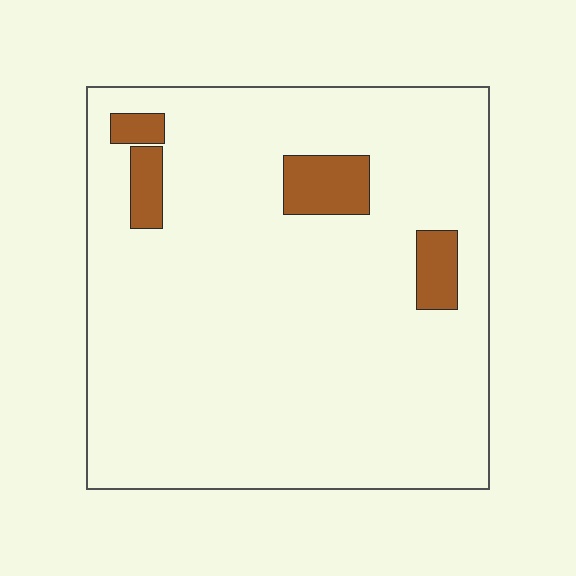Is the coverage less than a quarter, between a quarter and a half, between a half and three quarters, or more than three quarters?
Less than a quarter.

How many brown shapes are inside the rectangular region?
4.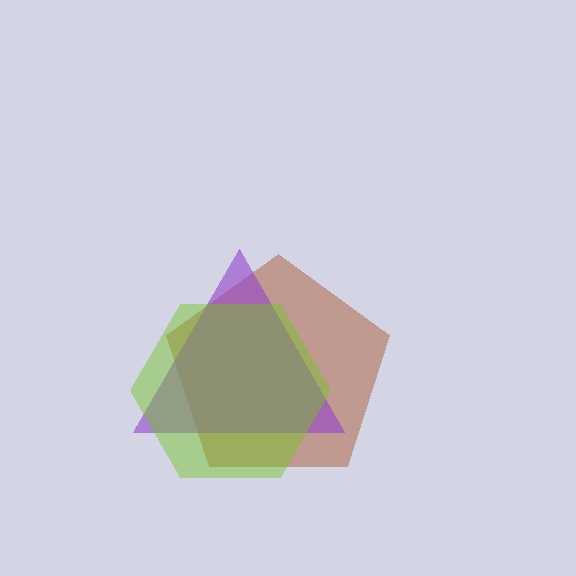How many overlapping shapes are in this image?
There are 3 overlapping shapes in the image.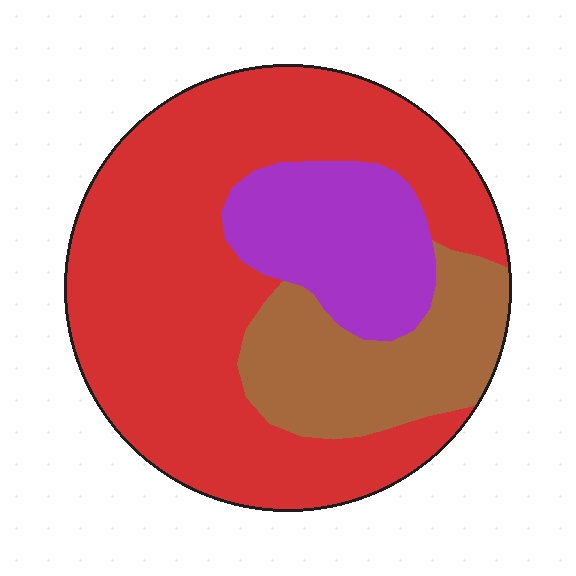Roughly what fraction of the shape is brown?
Brown covers roughly 20% of the shape.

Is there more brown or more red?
Red.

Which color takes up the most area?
Red, at roughly 60%.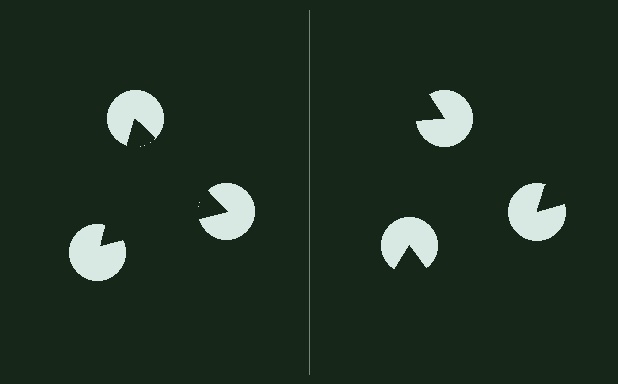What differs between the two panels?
The pac-man discs are positioned identically on both sides; only the wedge orientations differ. On the left they align to a triangle; on the right they are misaligned.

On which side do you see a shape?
An illusory triangle appears on the left side. On the right side the wedge cuts are rotated, so no coherent shape forms.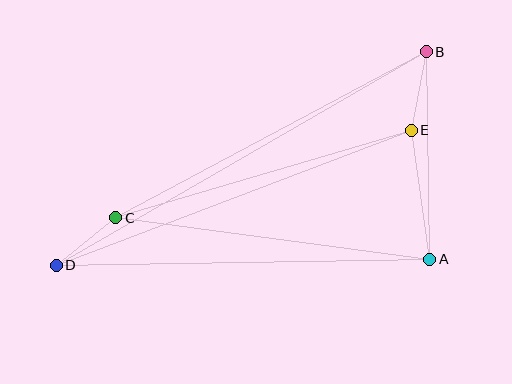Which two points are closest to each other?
Points C and D are closest to each other.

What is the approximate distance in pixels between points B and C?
The distance between B and C is approximately 352 pixels.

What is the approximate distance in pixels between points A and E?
The distance between A and E is approximately 130 pixels.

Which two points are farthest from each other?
Points B and D are farthest from each other.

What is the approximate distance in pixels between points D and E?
The distance between D and E is approximately 380 pixels.